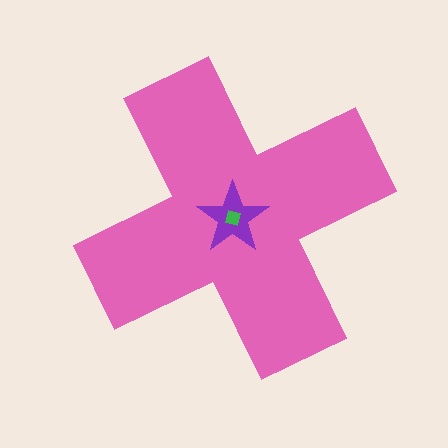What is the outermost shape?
The pink cross.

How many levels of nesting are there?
3.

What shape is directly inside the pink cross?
The purple star.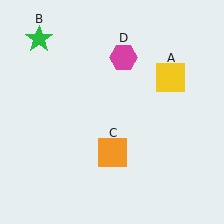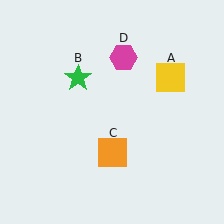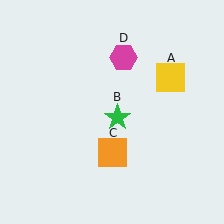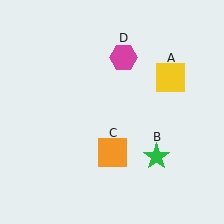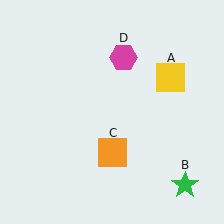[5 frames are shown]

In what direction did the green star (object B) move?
The green star (object B) moved down and to the right.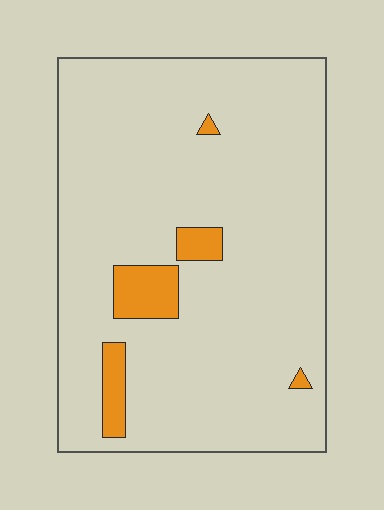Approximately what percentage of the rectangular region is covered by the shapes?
Approximately 10%.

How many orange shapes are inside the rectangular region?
5.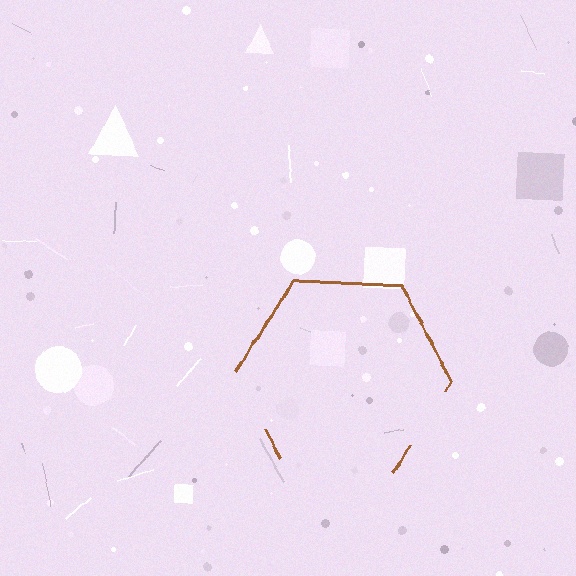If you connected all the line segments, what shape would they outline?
They would outline a hexagon.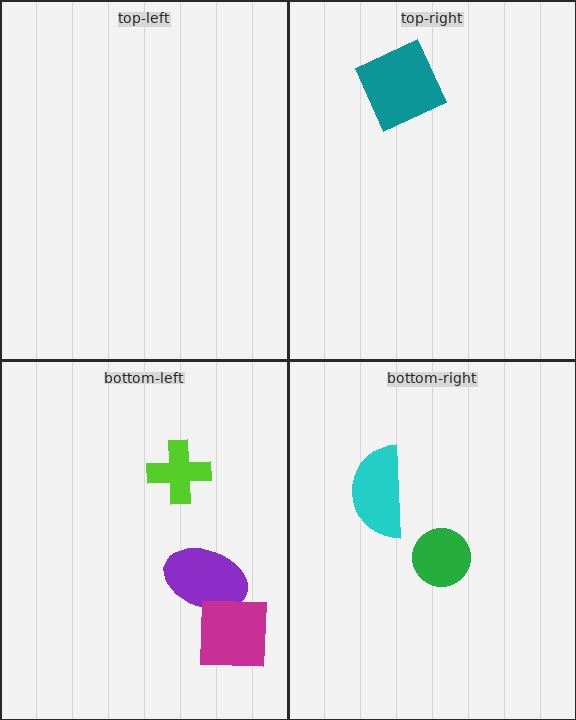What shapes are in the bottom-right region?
The cyan semicircle, the green circle.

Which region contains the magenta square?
The bottom-left region.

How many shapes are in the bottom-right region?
2.